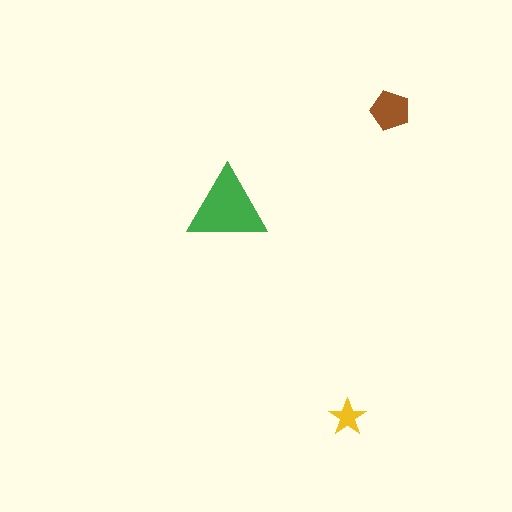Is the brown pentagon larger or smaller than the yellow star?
Larger.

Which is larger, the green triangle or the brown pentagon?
The green triangle.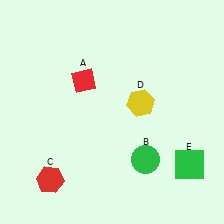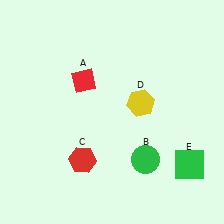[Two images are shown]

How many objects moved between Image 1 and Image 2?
1 object moved between the two images.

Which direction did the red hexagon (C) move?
The red hexagon (C) moved right.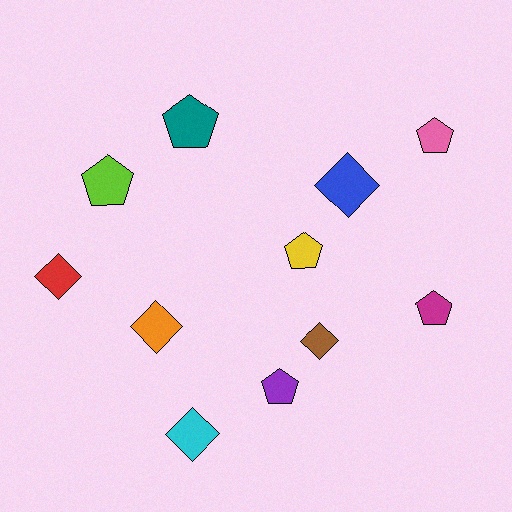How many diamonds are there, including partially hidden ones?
There are 5 diamonds.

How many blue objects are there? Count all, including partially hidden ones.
There is 1 blue object.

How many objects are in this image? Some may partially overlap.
There are 11 objects.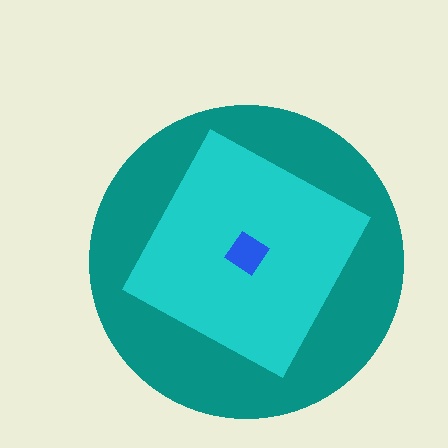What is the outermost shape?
The teal circle.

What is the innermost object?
The blue diamond.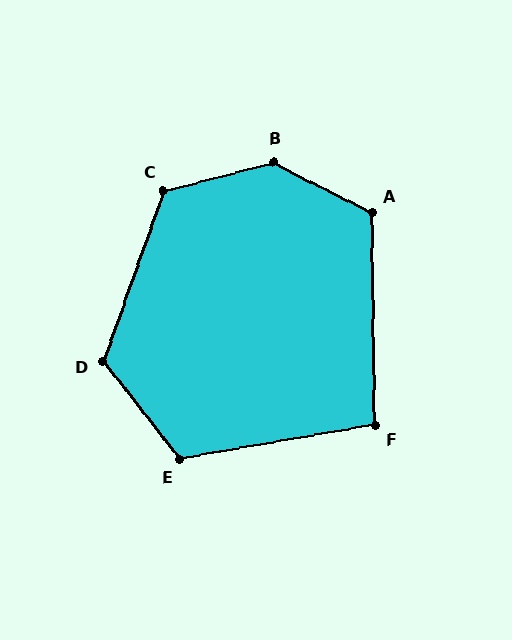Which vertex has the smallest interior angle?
F, at approximately 99 degrees.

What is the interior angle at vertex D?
Approximately 122 degrees (obtuse).